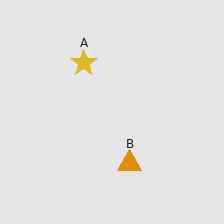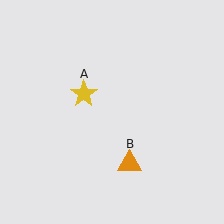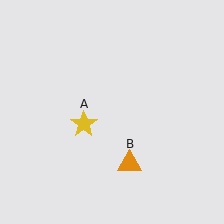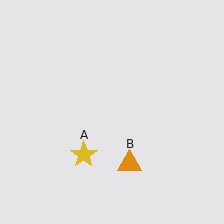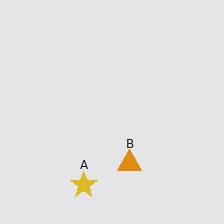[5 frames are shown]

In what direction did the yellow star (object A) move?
The yellow star (object A) moved down.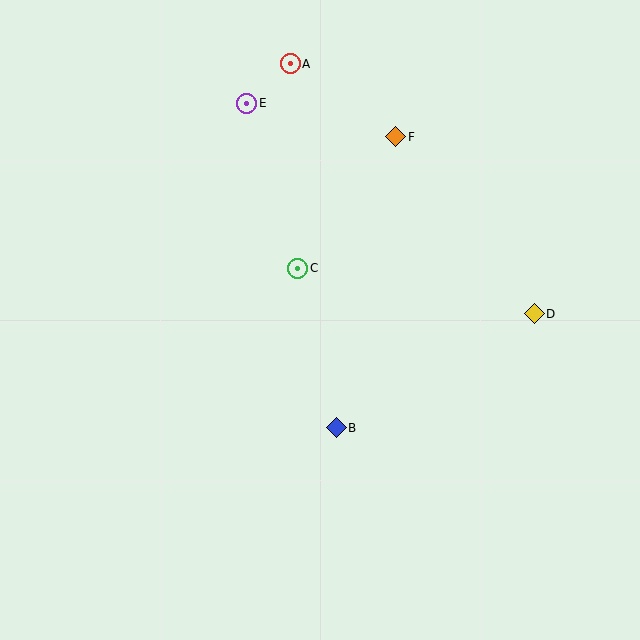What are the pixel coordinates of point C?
Point C is at (298, 268).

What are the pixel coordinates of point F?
Point F is at (396, 137).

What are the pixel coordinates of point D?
Point D is at (534, 314).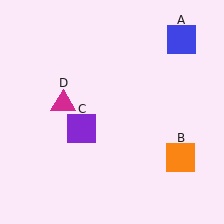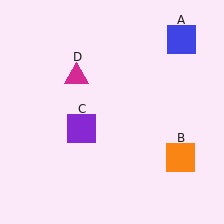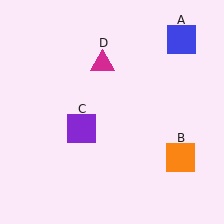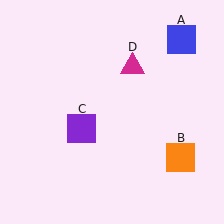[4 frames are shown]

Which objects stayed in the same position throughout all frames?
Blue square (object A) and orange square (object B) and purple square (object C) remained stationary.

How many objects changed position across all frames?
1 object changed position: magenta triangle (object D).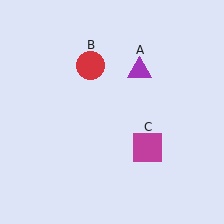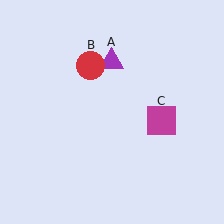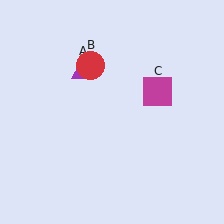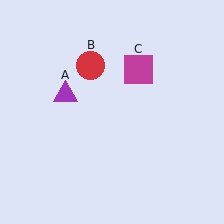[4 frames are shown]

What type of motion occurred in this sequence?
The purple triangle (object A), magenta square (object C) rotated counterclockwise around the center of the scene.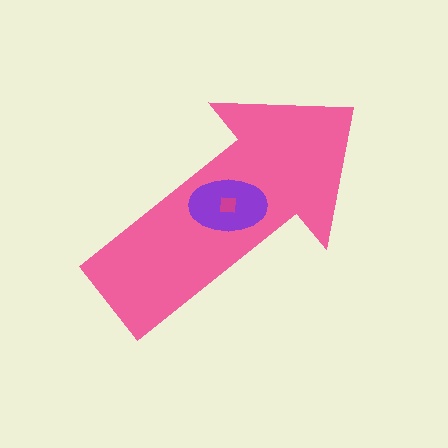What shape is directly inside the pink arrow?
The purple ellipse.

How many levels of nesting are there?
3.